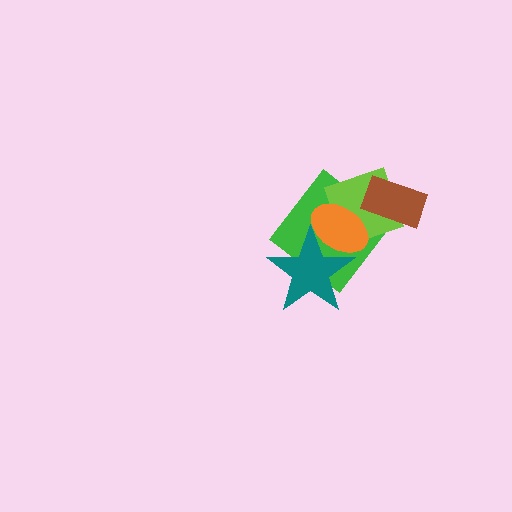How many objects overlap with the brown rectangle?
1 object overlaps with the brown rectangle.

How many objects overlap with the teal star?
2 objects overlap with the teal star.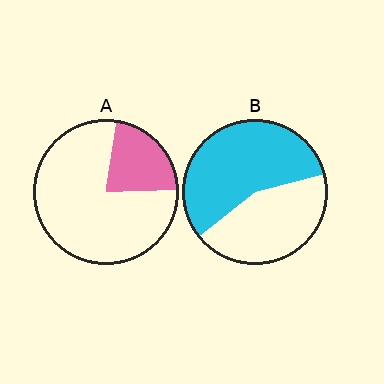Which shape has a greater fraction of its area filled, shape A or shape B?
Shape B.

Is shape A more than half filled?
No.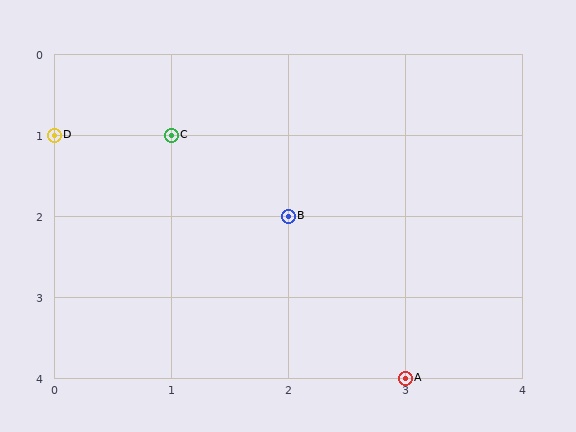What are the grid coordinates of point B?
Point B is at grid coordinates (2, 2).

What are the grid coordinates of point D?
Point D is at grid coordinates (0, 1).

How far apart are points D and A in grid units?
Points D and A are 3 columns and 3 rows apart (about 4.2 grid units diagonally).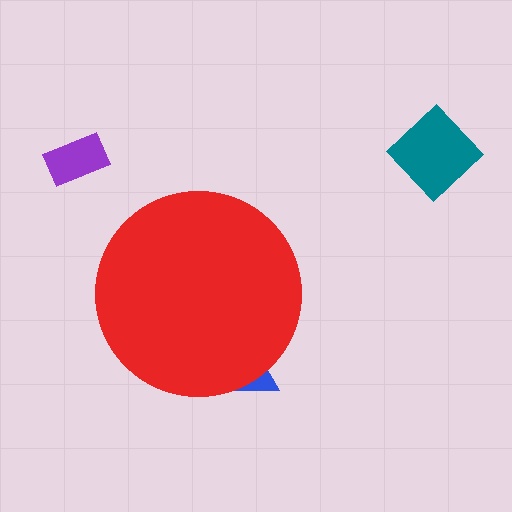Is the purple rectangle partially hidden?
No, the purple rectangle is fully visible.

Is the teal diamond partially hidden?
No, the teal diamond is fully visible.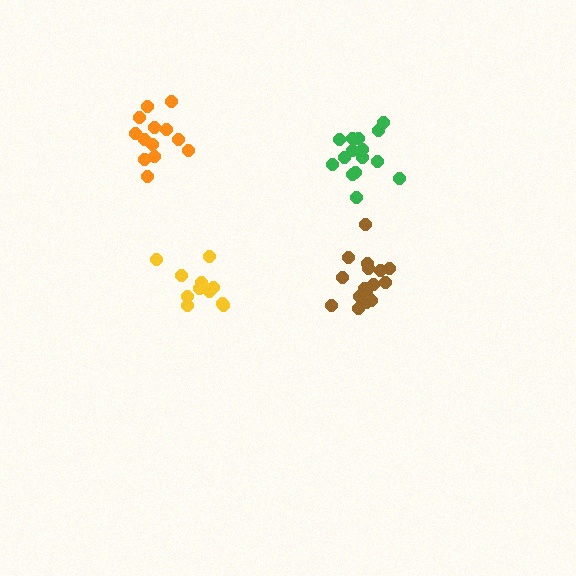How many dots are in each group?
Group 1: 12 dots, Group 2: 13 dots, Group 3: 16 dots, Group 4: 16 dots (57 total).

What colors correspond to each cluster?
The clusters are colored: yellow, orange, green, brown.